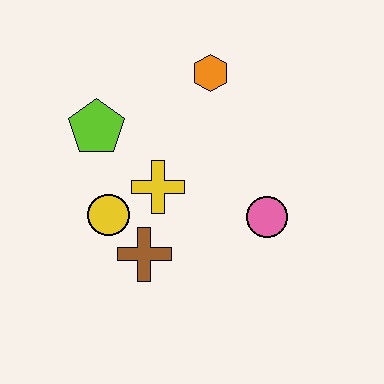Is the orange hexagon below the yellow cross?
No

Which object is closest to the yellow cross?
The yellow circle is closest to the yellow cross.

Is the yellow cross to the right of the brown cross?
Yes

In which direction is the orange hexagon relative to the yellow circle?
The orange hexagon is above the yellow circle.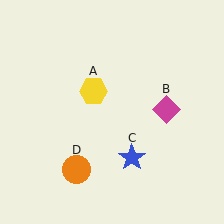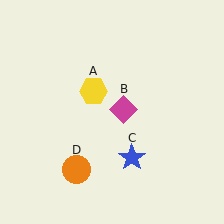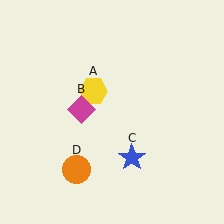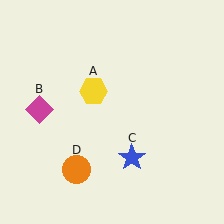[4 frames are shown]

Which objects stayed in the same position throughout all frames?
Yellow hexagon (object A) and blue star (object C) and orange circle (object D) remained stationary.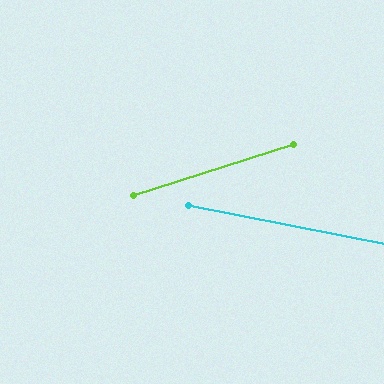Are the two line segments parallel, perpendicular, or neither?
Neither parallel nor perpendicular — they differ by about 29°.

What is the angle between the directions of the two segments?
Approximately 29 degrees.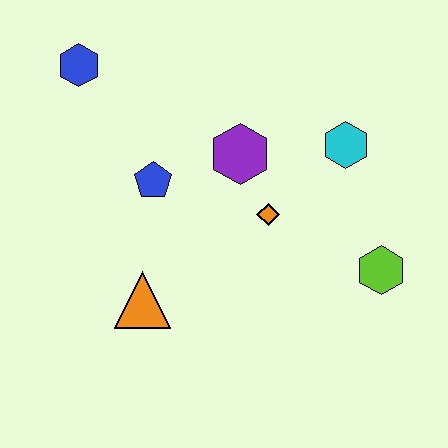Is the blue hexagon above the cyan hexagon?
Yes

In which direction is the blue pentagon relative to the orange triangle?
The blue pentagon is above the orange triangle.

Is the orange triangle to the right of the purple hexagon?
No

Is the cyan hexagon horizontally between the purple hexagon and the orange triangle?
No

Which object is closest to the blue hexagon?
The blue pentagon is closest to the blue hexagon.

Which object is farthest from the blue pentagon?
The lime hexagon is farthest from the blue pentagon.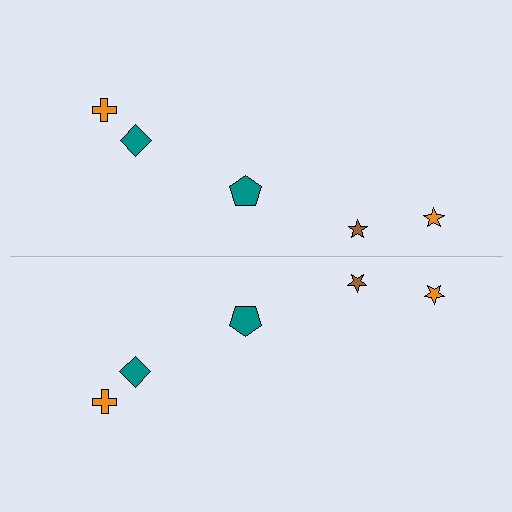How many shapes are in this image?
There are 10 shapes in this image.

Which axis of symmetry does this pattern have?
The pattern has a horizontal axis of symmetry running through the center of the image.